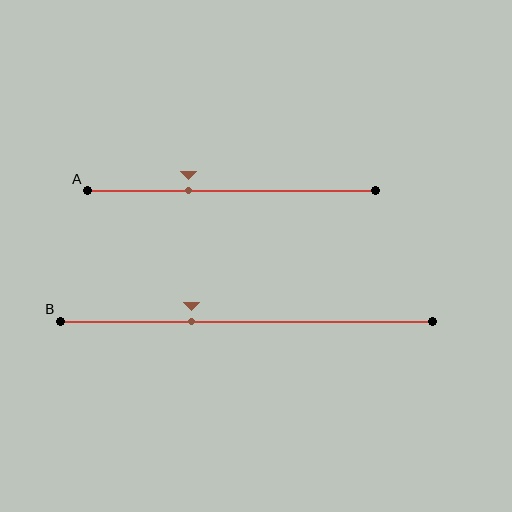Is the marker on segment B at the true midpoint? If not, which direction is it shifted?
No, the marker on segment B is shifted to the left by about 15% of the segment length.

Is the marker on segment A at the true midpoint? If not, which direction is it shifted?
No, the marker on segment A is shifted to the left by about 15% of the segment length.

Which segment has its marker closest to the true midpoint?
Segment B has its marker closest to the true midpoint.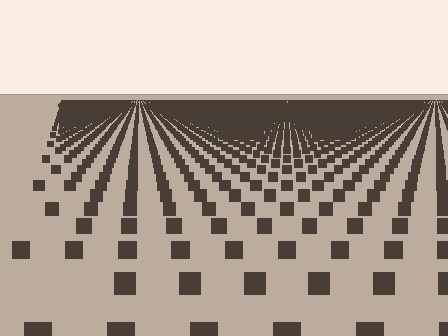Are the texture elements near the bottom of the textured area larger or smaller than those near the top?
Larger. Near the bottom, elements are closer to the viewer and appear at a bigger on-screen size.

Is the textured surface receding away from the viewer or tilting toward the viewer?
The surface is receding away from the viewer. Texture elements get smaller and denser toward the top.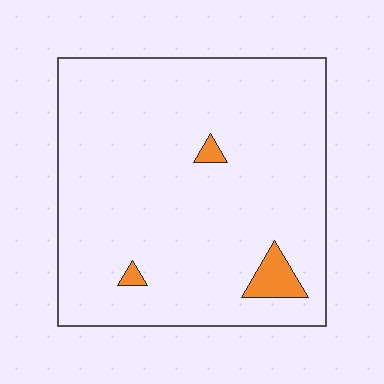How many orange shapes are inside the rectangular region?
3.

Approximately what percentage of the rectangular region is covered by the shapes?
Approximately 5%.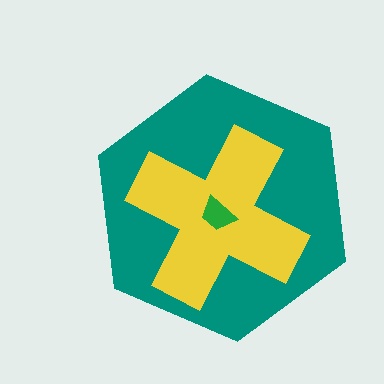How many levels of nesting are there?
3.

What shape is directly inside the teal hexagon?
The yellow cross.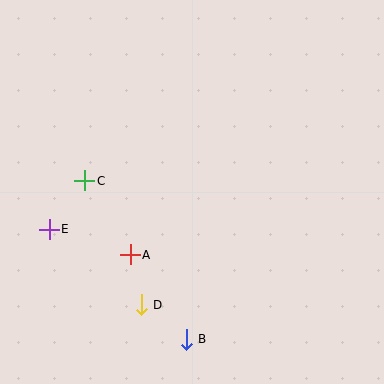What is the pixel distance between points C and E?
The distance between C and E is 60 pixels.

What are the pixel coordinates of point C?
Point C is at (85, 181).